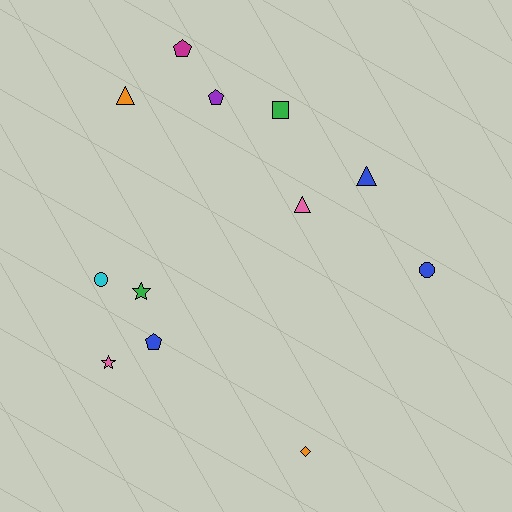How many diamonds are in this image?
There is 1 diamond.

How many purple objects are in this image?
There is 1 purple object.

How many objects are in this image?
There are 12 objects.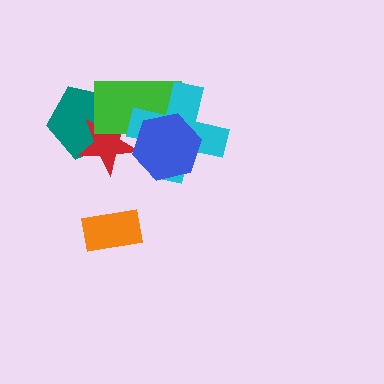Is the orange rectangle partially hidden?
No, no other shape covers it.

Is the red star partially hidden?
Yes, it is partially covered by another shape.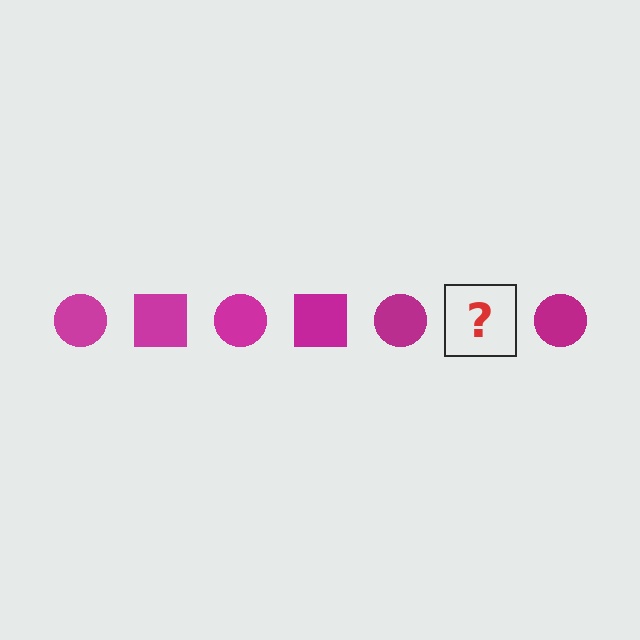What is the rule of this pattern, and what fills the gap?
The rule is that the pattern cycles through circle, square shapes in magenta. The gap should be filled with a magenta square.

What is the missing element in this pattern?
The missing element is a magenta square.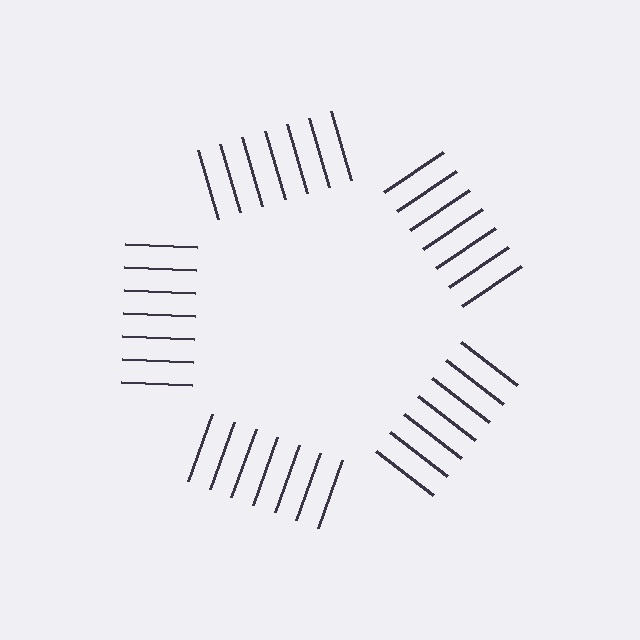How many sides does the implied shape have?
5 sides — the line-ends trace a pentagon.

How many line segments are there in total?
35 — 7 along each of the 5 edges.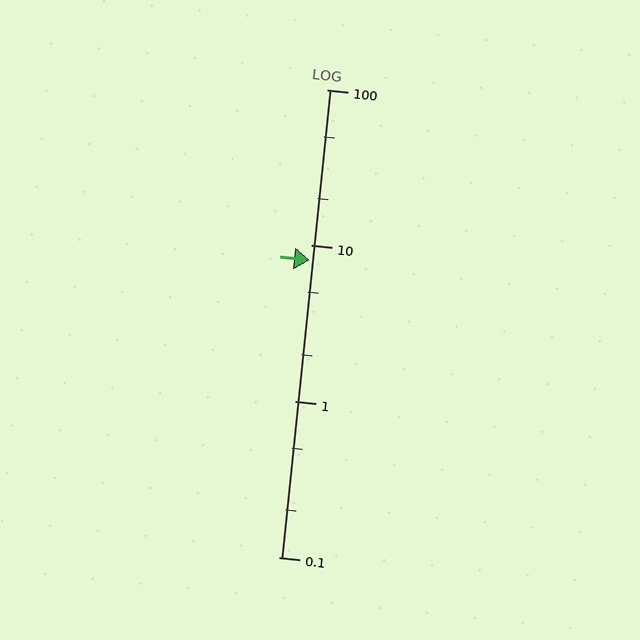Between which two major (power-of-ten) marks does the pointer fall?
The pointer is between 1 and 10.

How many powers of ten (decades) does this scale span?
The scale spans 3 decades, from 0.1 to 100.